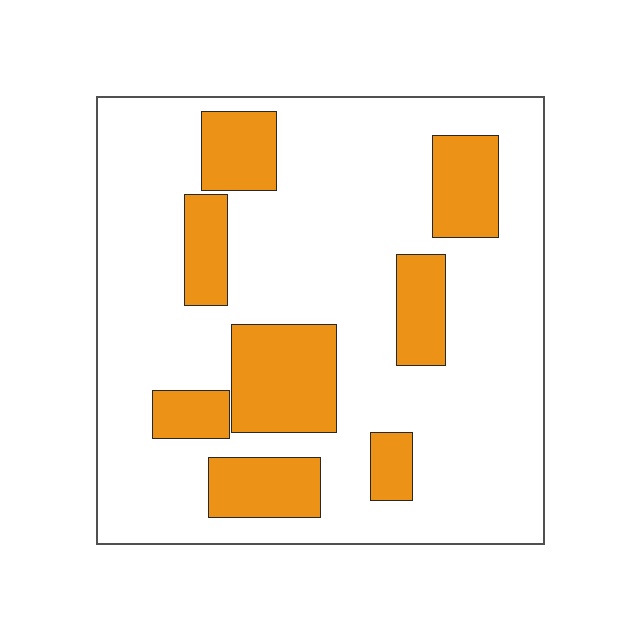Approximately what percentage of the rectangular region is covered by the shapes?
Approximately 25%.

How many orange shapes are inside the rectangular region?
8.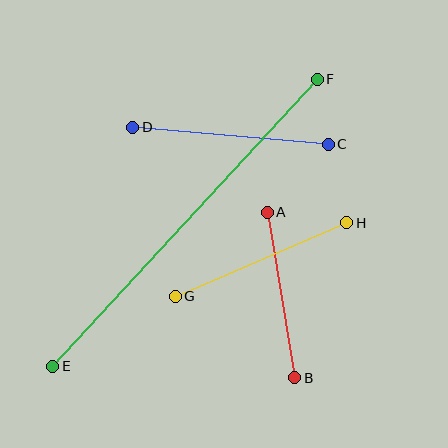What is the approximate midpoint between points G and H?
The midpoint is at approximately (261, 260) pixels.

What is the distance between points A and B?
The distance is approximately 168 pixels.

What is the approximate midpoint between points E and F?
The midpoint is at approximately (185, 223) pixels.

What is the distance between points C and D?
The distance is approximately 196 pixels.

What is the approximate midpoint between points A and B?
The midpoint is at approximately (281, 295) pixels.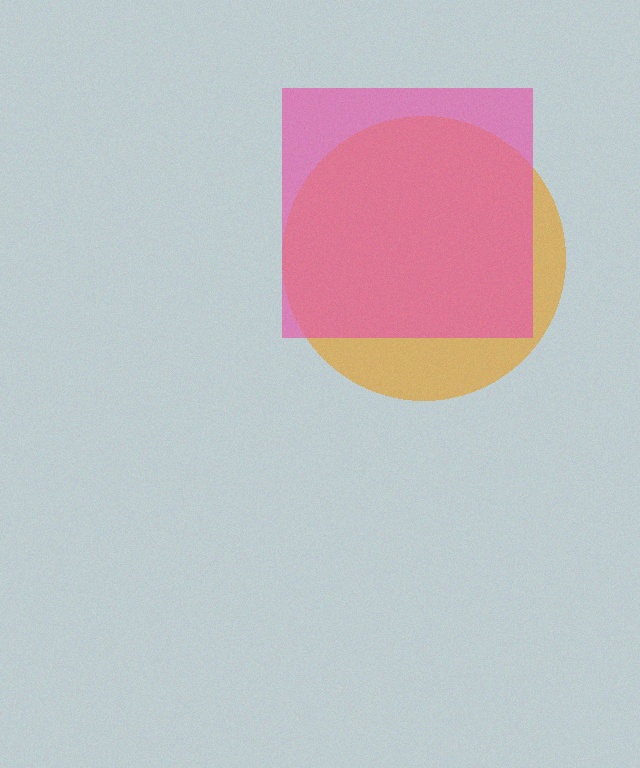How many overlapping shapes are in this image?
There are 2 overlapping shapes in the image.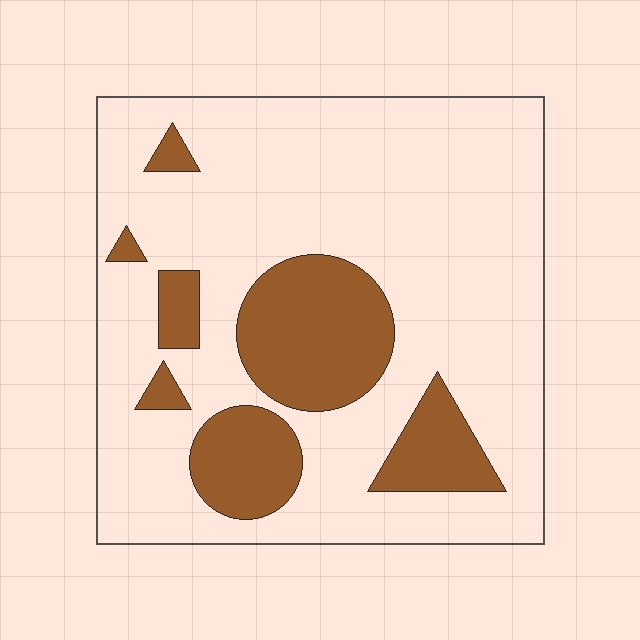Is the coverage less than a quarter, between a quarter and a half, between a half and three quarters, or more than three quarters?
Less than a quarter.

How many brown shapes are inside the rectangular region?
7.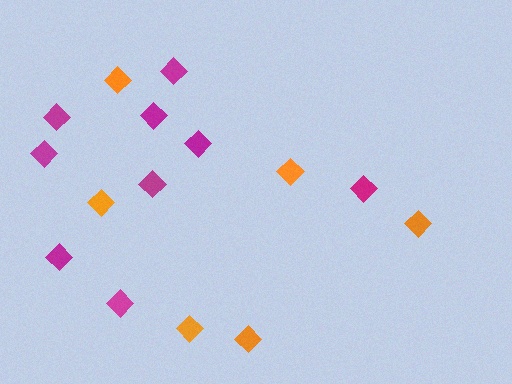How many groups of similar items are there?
There are 2 groups: one group of magenta diamonds (9) and one group of orange diamonds (6).